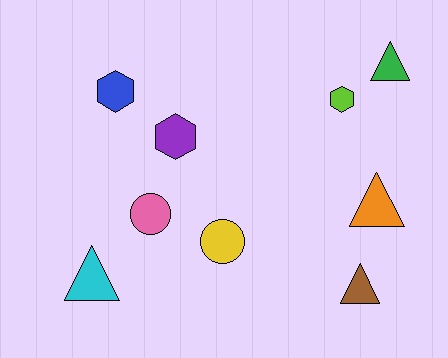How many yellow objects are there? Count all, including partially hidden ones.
There is 1 yellow object.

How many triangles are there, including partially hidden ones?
There are 4 triangles.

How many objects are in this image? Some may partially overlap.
There are 9 objects.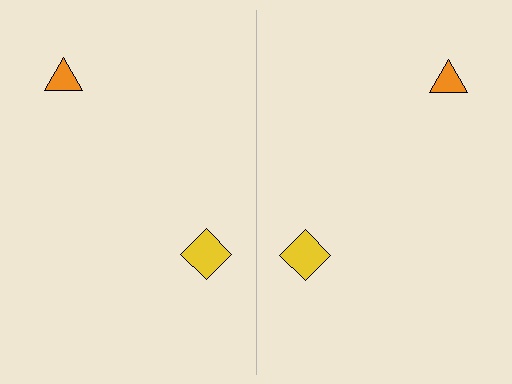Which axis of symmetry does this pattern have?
The pattern has a vertical axis of symmetry running through the center of the image.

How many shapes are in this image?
There are 4 shapes in this image.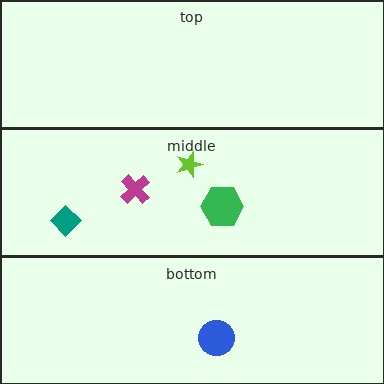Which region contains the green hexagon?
The middle region.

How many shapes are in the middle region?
4.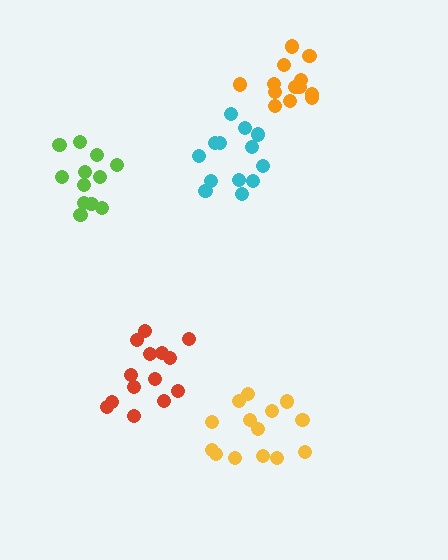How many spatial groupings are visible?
There are 5 spatial groupings.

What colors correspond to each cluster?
The clusters are colored: yellow, orange, red, lime, cyan.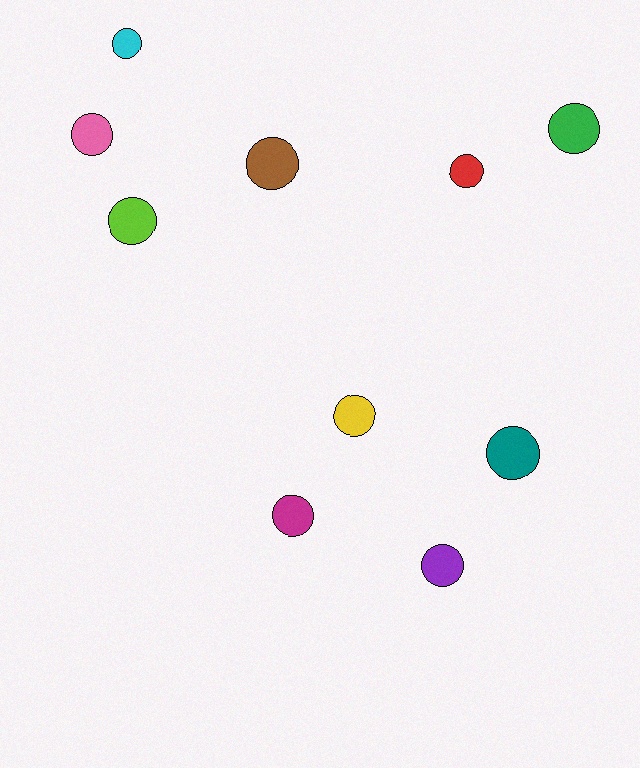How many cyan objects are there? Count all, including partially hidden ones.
There is 1 cyan object.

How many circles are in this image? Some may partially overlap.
There are 10 circles.